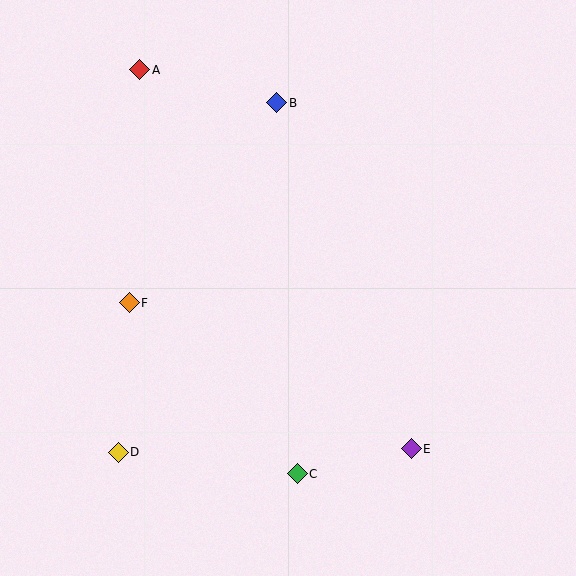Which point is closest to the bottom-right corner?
Point E is closest to the bottom-right corner.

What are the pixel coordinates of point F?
Point F is at (129, 303).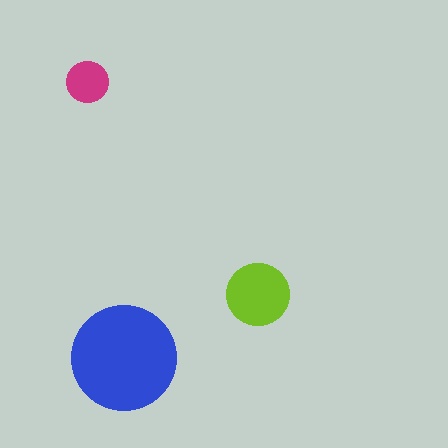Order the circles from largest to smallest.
the blue one, the lime one, the magenta one.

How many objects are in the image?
There are 3 objects in the image.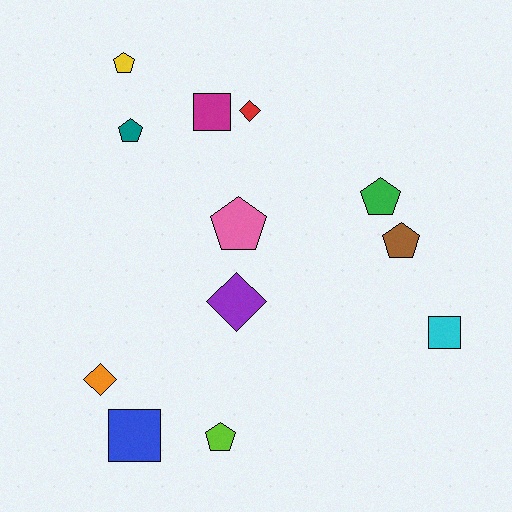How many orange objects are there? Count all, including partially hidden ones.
There is 1 orange object.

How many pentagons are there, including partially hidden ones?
There are 6 pentagons.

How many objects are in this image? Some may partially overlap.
There are 12 objects.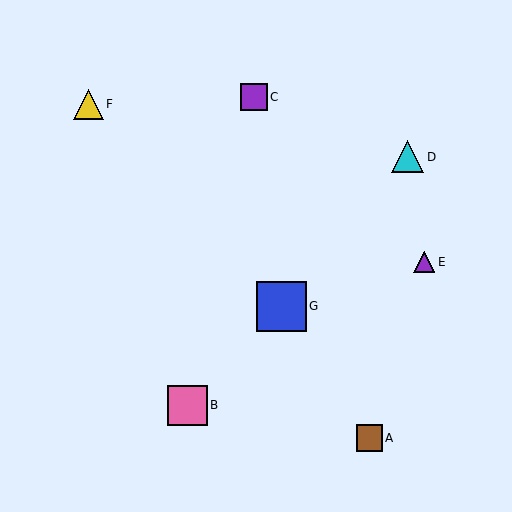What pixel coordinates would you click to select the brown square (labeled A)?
Click at (369, 438) to select the brown square A.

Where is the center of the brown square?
The center of the brown square is at (369, 438).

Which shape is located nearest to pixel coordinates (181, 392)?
The pink square (labeled B) at (187, 405) is nearest to that location.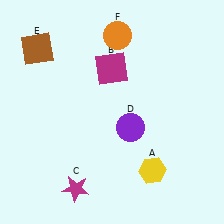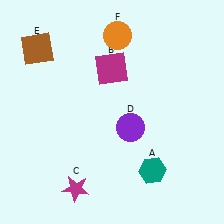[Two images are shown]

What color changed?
The hexagon (A) changed from yellow in Image 1 to teal in Image 2.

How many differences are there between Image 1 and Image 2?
There is 1 difference between the two images.